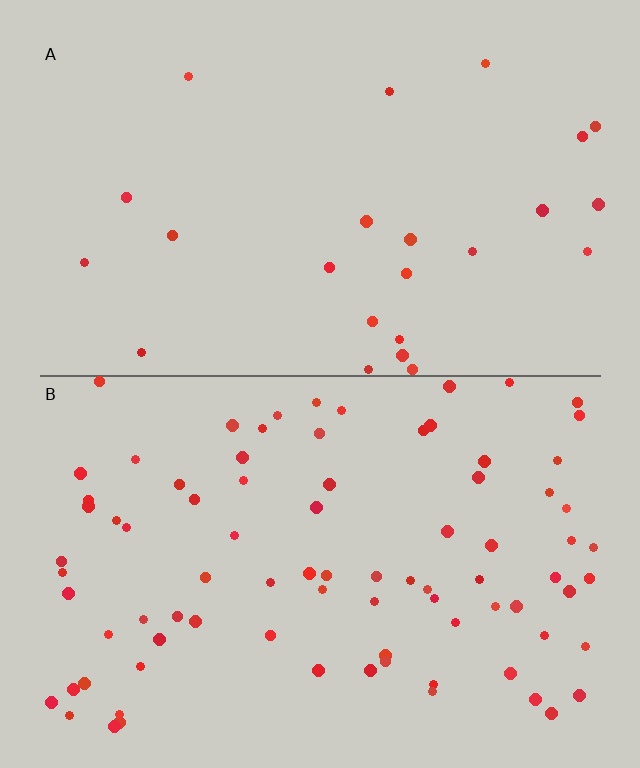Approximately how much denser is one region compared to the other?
Approximately 3.5× — region B over region A.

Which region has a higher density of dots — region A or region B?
B (the bottom).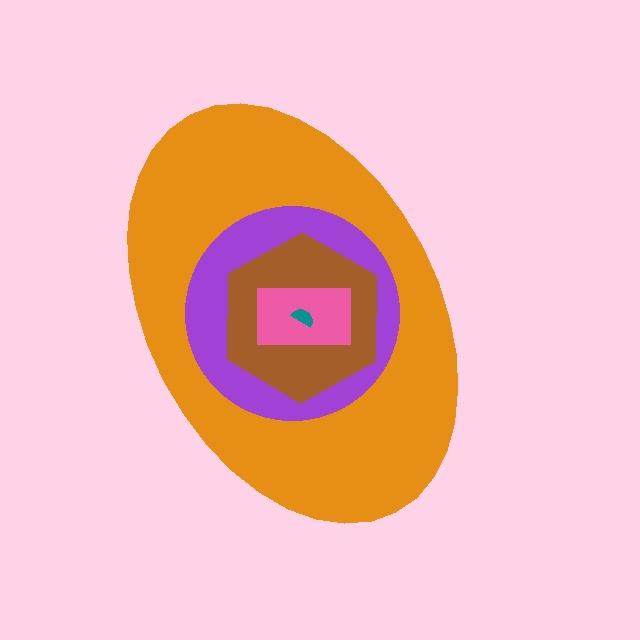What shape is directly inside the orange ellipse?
The purple circle.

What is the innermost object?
The teal semicircle.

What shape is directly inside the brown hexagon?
The pink rectangle.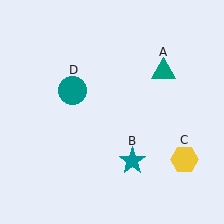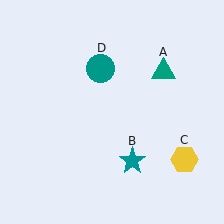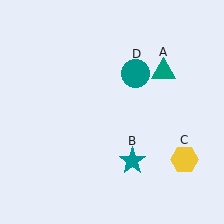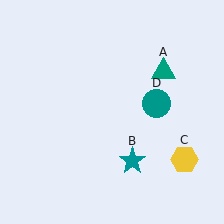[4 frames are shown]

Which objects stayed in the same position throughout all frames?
Teal triangle (object A) and teal star (object B) and yellow hexagon (object C) remained stationary.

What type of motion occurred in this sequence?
The teal circle (object D) rotated clockwise around the center of the scene.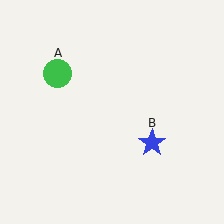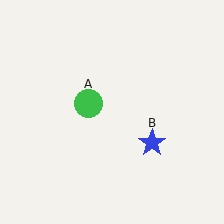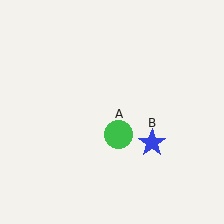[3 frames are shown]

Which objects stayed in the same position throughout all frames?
Blue star (object B) remained stationary.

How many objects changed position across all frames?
1 object changed position: green circle (object A).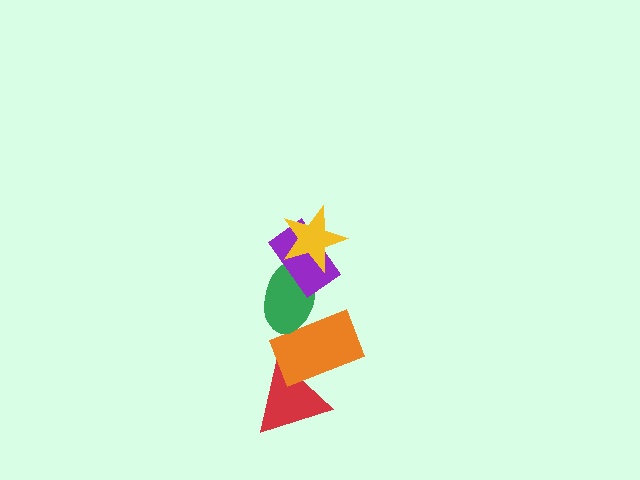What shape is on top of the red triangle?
The orange rectangle is on top of the red triangle.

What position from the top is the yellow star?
The yellow star is 1st from the top.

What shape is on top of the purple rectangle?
The yellow star is on top of the purple rectangle.